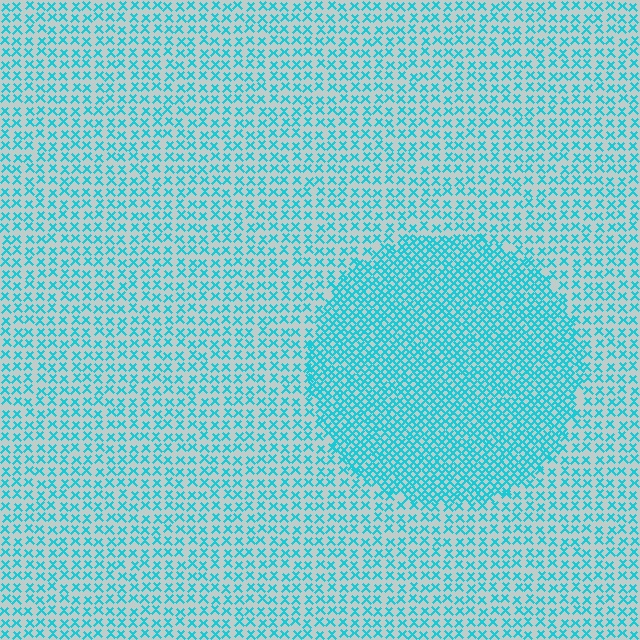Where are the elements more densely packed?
The elements are more densely packed inside the circle boundary.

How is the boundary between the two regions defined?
The boundary is defined by a change in element density (approximately 2.1x ratio). All elements are the same color, size, and shape.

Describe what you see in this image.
The image contains small cyan elements arranged at two different densities. A circle-shaped region is visible where the elements are more densely packed than the surrounding area.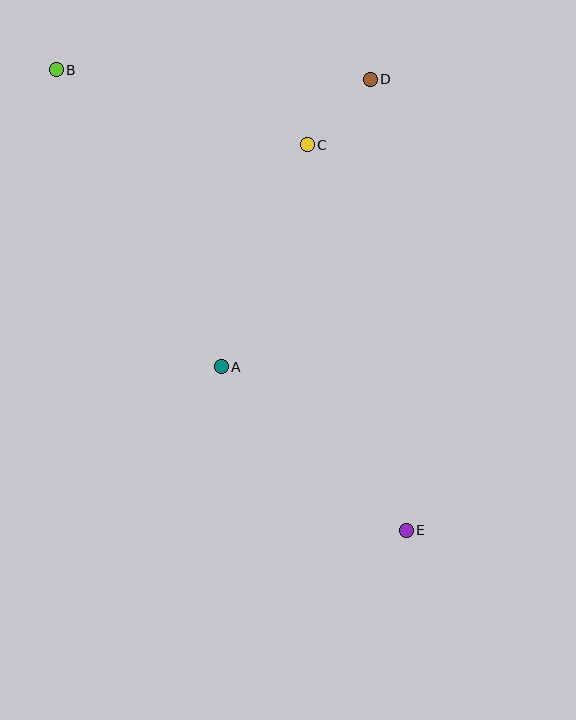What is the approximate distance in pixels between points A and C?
The distance between A and C is approximately 238 pixels.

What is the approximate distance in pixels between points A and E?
The distance between A and E is approximately 247 pixels.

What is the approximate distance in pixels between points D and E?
The distance between D and E is approximately 452 pixels.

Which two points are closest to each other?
Points C and D are closest to each other.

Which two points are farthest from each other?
Points B and E are farthest from each other.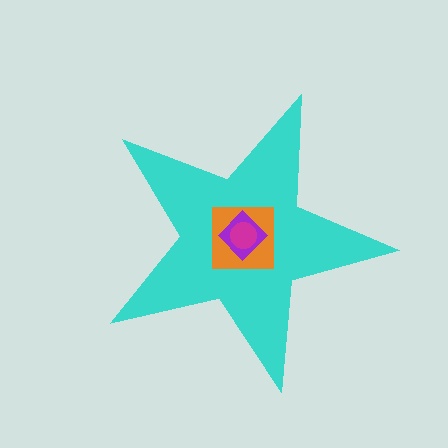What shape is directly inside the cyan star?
The orange square.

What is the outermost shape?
The cyan star.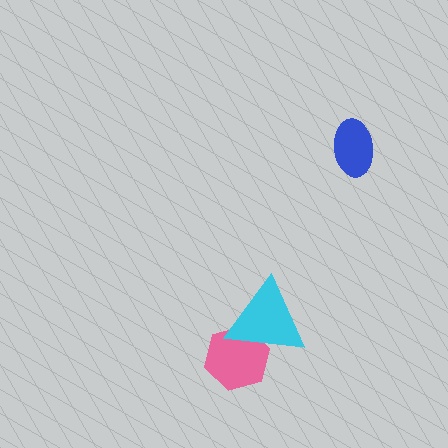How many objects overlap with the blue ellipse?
0 objects overlap with the blue ellipse.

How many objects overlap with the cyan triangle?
1 object overlaps with the cyan triangle.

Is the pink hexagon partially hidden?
Yes, it is partially covered by another shape.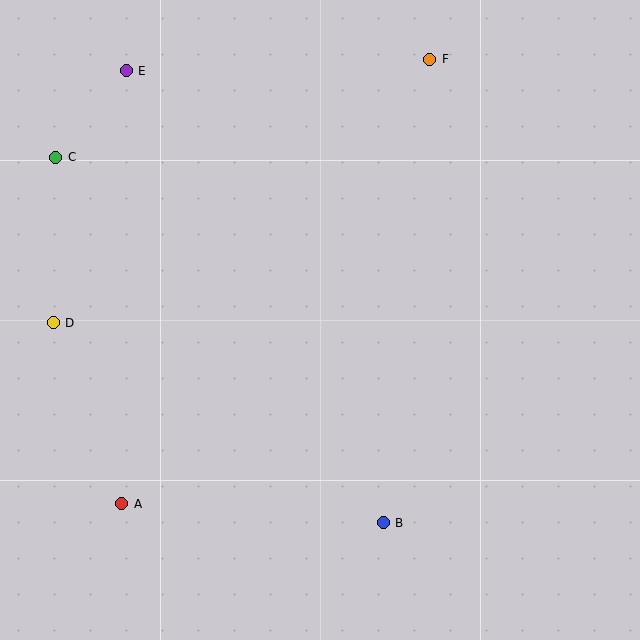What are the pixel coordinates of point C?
Point C is at (56, 157).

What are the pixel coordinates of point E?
Point E is at (126, 71).